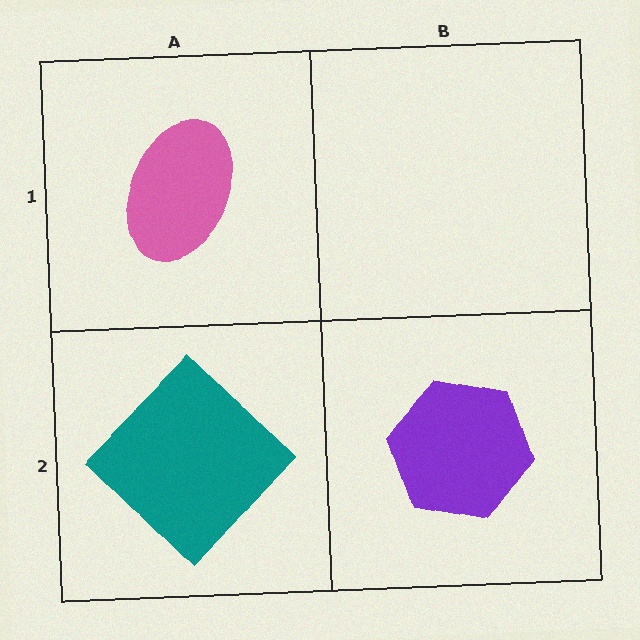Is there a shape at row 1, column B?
No, that cell is empty.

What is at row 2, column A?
A teal diamond.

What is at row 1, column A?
A pink ellipse.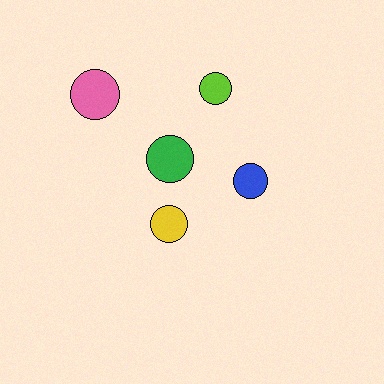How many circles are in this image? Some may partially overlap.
There are 5 circles.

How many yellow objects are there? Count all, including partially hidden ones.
There is 1 yellow object.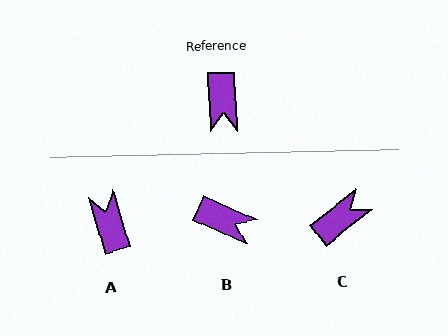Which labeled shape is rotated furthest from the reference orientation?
A, about 166 degrees away.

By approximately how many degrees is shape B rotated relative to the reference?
Approximately 63 degrees counter-clockwise.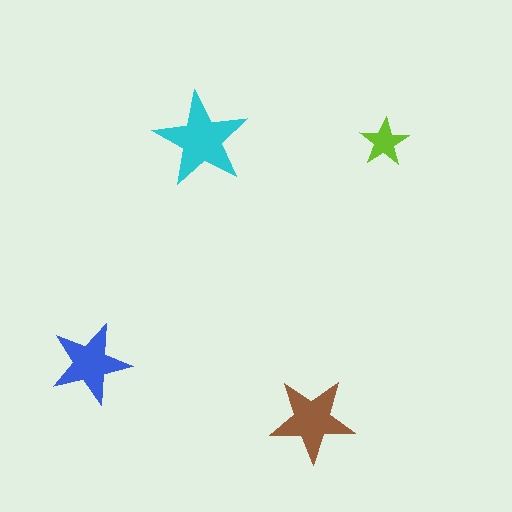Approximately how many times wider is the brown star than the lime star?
About 1.5 times wider.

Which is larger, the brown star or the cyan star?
The cyan one.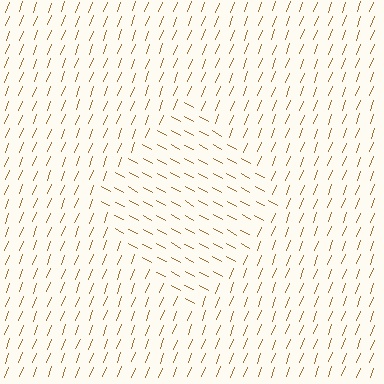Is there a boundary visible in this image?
Yes, there is a texture boundary formed by a change in line orientation.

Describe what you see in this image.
The image is filled with small brown line segments. A diamond region in the image has lines oriented differently from the surrounding lines, creating a visible texture boundary.